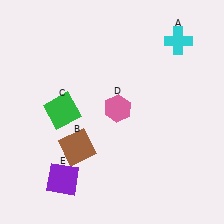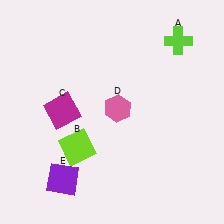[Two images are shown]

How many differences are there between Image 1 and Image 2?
There are 3 differences between the two images.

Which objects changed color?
A changed from cyan to lime. B changed from brown to lime. C changed from green to magenta.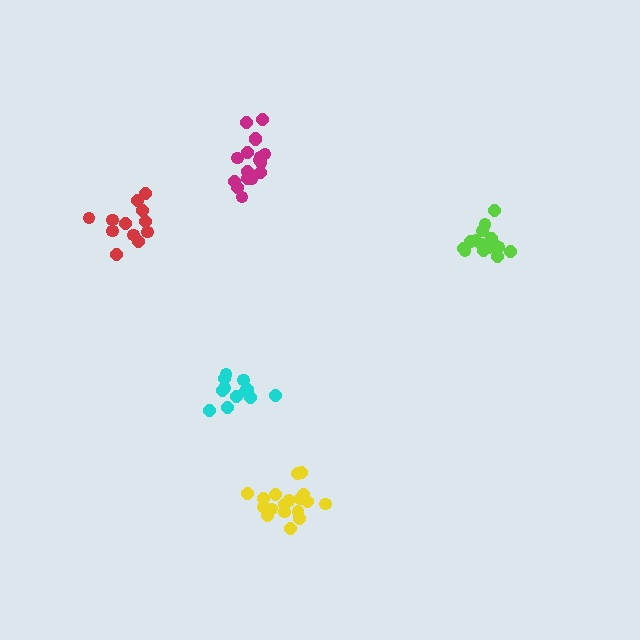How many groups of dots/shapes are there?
There are 5 groups.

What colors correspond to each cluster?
The clusters are colored: yellow, lime, cyan, red, magenta.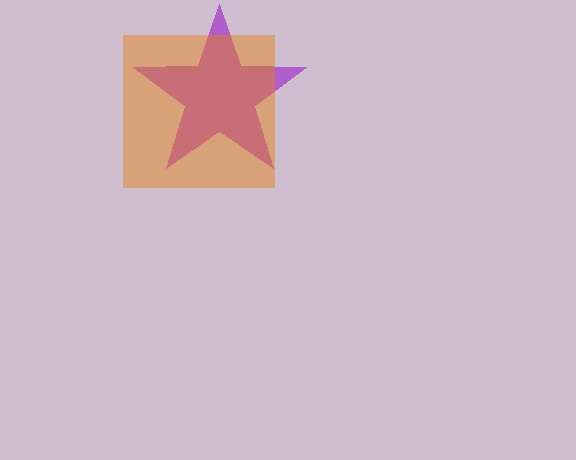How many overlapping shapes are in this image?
There are 2 overlapping shapes in the image.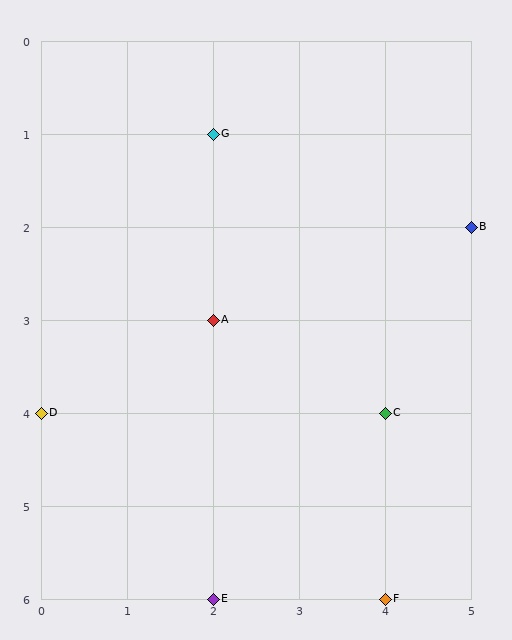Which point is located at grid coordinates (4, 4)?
Point C is at (4, 4).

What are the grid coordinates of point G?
Point G is at grid coordinates (2, 1).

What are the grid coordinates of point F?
Point F is at grid coordinates (4, 6).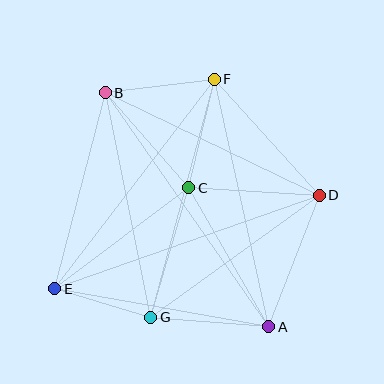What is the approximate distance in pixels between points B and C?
The distance between B and C is approximately 126 pixels.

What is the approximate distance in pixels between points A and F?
The distance between A and F is approximately 253 pixels.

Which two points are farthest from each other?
Points A and B are farthest from each other.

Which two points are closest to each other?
Points E and G are closest to each other.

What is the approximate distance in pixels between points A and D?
The distance between A and D is approximately 141 pixels.